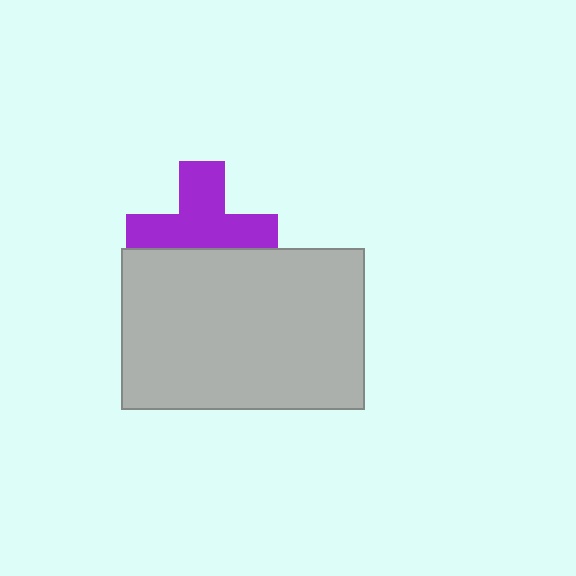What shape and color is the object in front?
The object in front is a light gray rectangle.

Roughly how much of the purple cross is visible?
About half of it is visible (roughly 64%).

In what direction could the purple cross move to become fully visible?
The purple cross could move up. That would shift it out from behind the light gray rectangle entirely.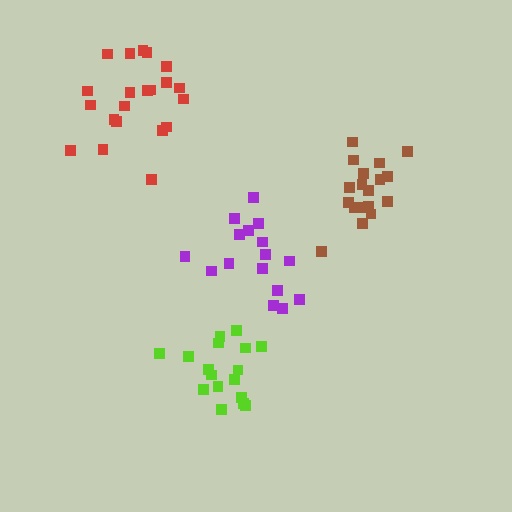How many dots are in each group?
Group 1: 18 dots, Group 2: 17 dots, Group 3: 21 dots, Group 4: 16 dots (72 total).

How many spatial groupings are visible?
There are 4 spatial groupings.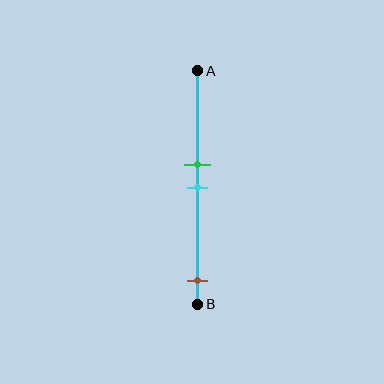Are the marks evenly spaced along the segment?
No, the marks are not evenly spaced.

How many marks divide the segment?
There are 3 marks dividing the segment.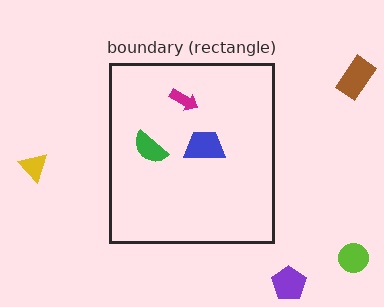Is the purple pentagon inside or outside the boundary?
Outside.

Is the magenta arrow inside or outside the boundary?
Inside.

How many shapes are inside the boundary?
3 inside, 4 outside.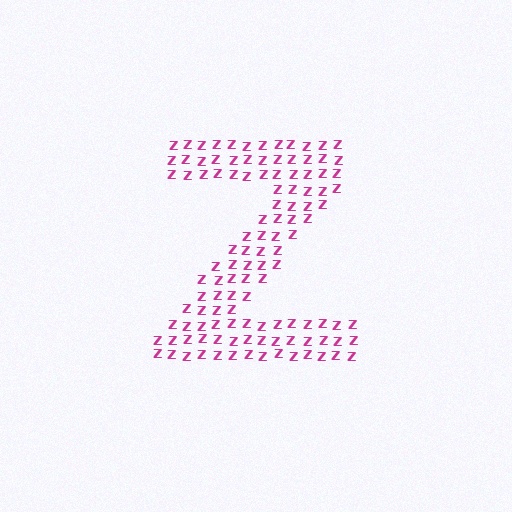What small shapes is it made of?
It is made of small letter Z's.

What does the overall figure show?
The overall figure shows the letter Z.